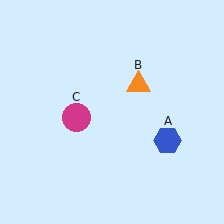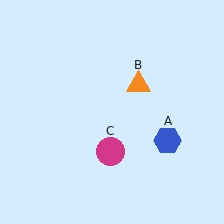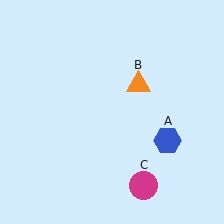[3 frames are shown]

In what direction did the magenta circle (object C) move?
The magenta circle (object C) moved down and to the right.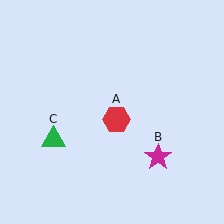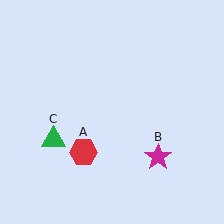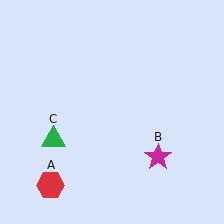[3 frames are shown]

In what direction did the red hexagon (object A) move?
The red hexagon (object A) moved down and to the left.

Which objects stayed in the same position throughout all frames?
Magenta star (object B) and green triangle (object C) remained stationary.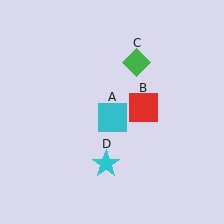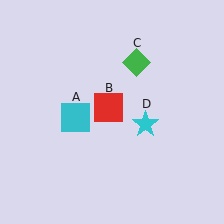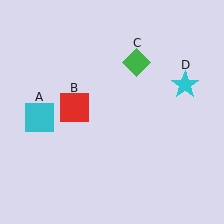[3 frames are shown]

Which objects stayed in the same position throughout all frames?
Green diamond (object C) remained stationary.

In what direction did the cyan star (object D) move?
The cyan star (object D) moved up and to the right.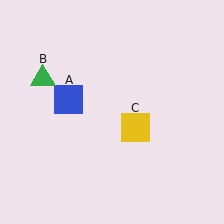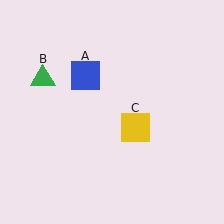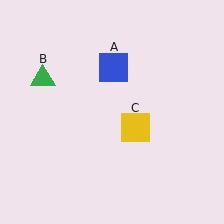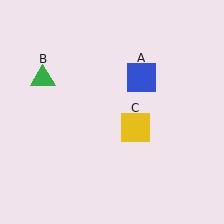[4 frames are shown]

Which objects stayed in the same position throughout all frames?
Green triangle (object B) and yellow square (object C) remained stationary.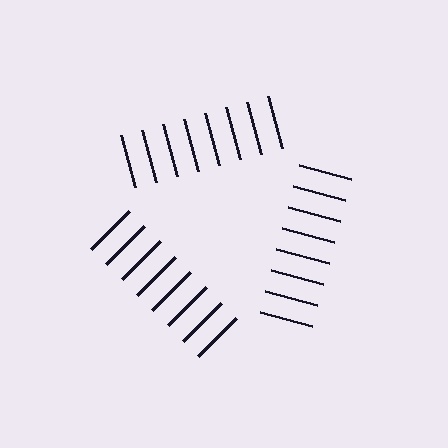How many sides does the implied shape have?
3 sides — the line-ends trace a triangle.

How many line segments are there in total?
24 — 8 along each of the 3 edges.